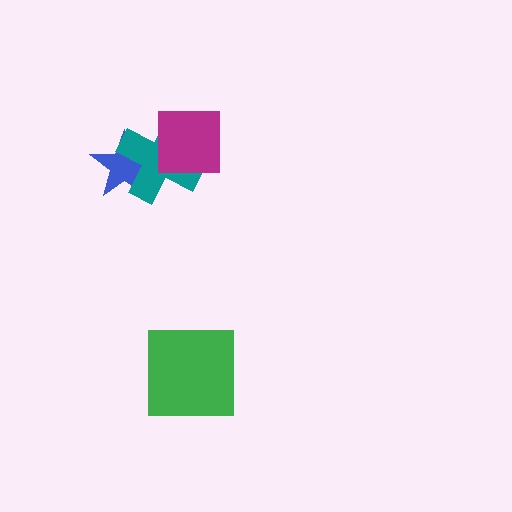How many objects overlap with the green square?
0 objects overlap with the green square.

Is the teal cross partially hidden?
Yes, it is partially covered by another shape.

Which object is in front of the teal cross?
The magenta square is in front of the teal cross.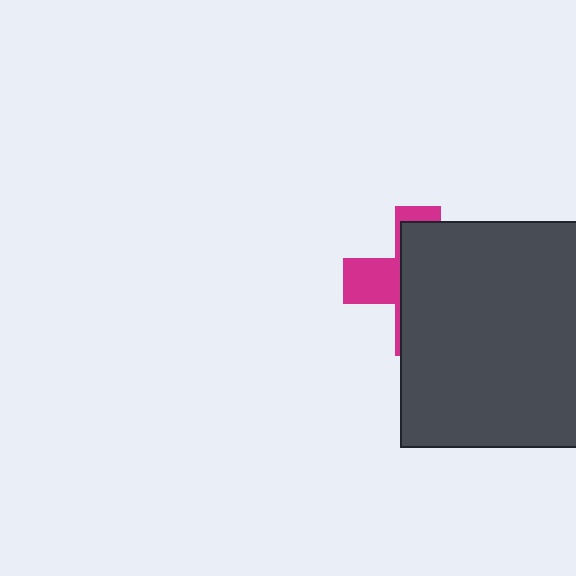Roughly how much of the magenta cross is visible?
A small part of it is visible (roughly 31%).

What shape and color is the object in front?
The object in front is a dark gray square.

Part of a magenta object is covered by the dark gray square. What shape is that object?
It is a cross.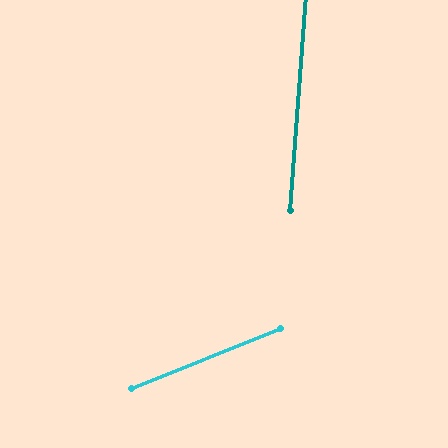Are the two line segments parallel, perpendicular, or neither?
Neither parallel nor perpendicular — they differ by about 64°.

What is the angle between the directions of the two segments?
Approximately 64 degrees.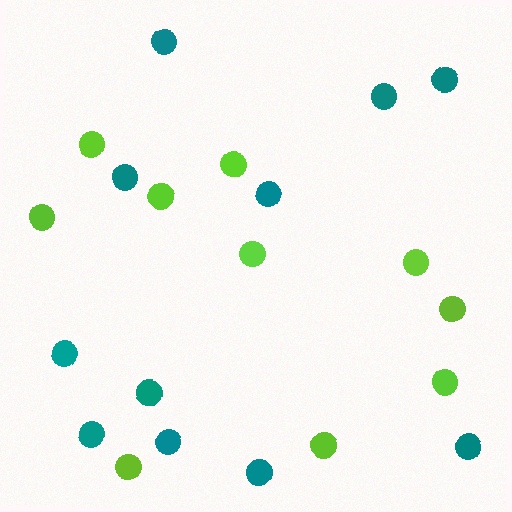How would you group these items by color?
There are 2 groups: one group of teal circles (11) and one group of lime circles (10).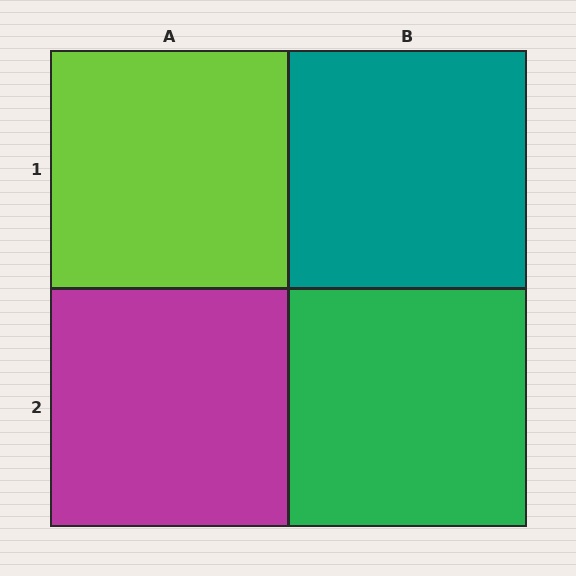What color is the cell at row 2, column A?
Magenta.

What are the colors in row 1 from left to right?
Lime, teal.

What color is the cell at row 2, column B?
Green.